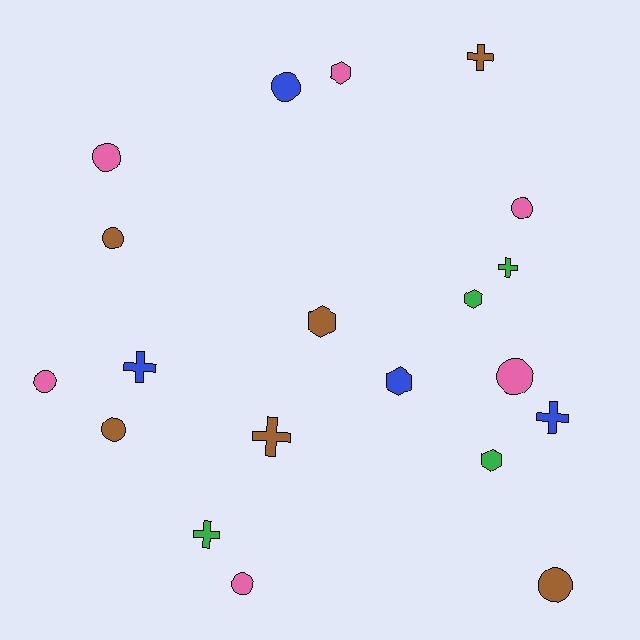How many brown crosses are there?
There are 2 brown crosses.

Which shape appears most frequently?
Circle, with 9 objects.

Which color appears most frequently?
Brown, with 6 objects.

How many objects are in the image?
There are 20 objects.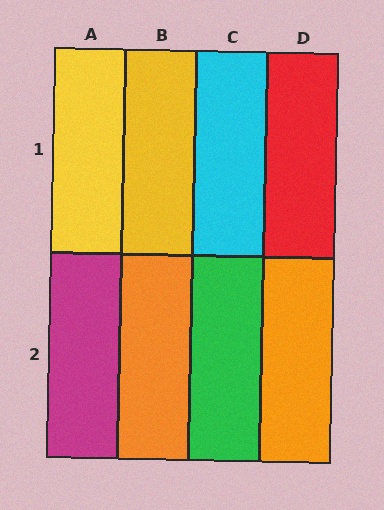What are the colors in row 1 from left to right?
Yellow, yellow, cyan, red.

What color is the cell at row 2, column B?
Orange.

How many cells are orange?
2 cells are orange.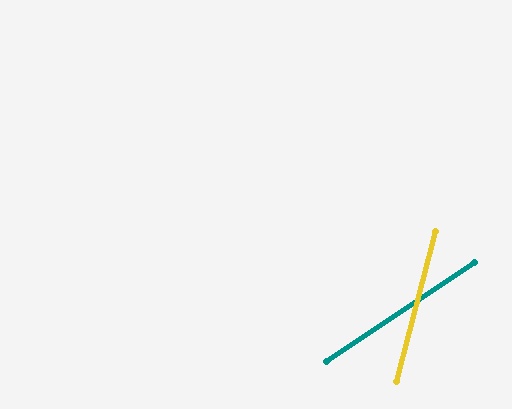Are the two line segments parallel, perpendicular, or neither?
Neither parallel nor perpendicular — they differ by about 41°.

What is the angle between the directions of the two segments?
Approximately 41 degrees.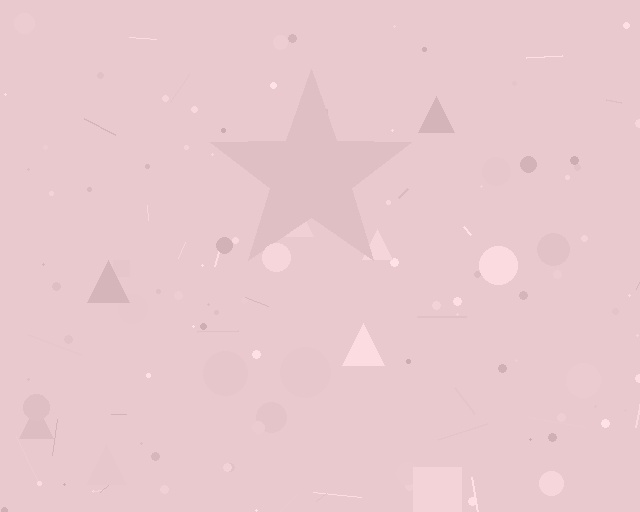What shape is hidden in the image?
A star is hidden in the image.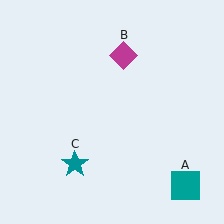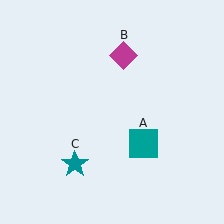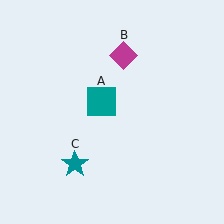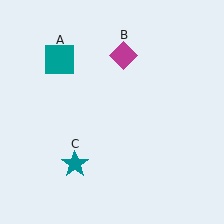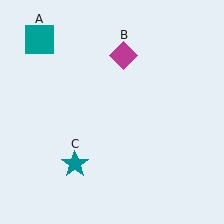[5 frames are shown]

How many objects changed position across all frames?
1 object changed position: teal square (object A).